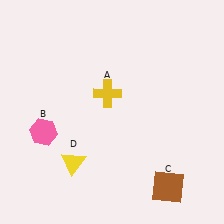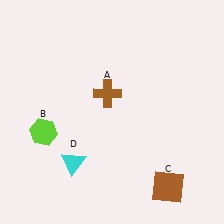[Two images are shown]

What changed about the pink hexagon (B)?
In Image 1, B is pink. In Image 2, it changed to lime.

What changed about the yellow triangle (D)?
In Image 1, D is yellow. In Image 2, it changed to cyan.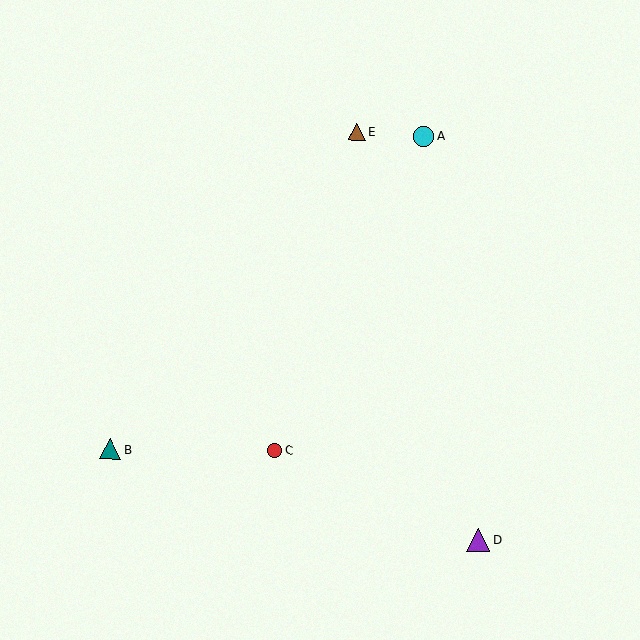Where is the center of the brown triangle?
The center of the brown triangle is at (357, 131).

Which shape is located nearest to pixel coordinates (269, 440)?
The red circle (labeled C) at (274, 451) is nearest to that location.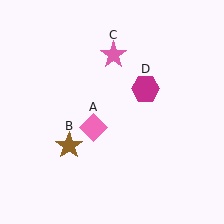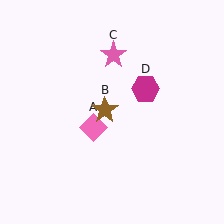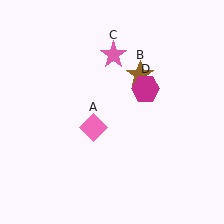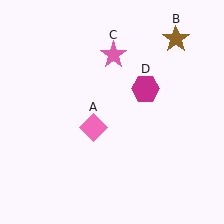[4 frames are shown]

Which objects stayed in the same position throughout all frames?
Pink diamond (object A) and pink star (object C) and magenta hexagon (object D) remained stationary.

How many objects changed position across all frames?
1 object changed position: brown star (object B).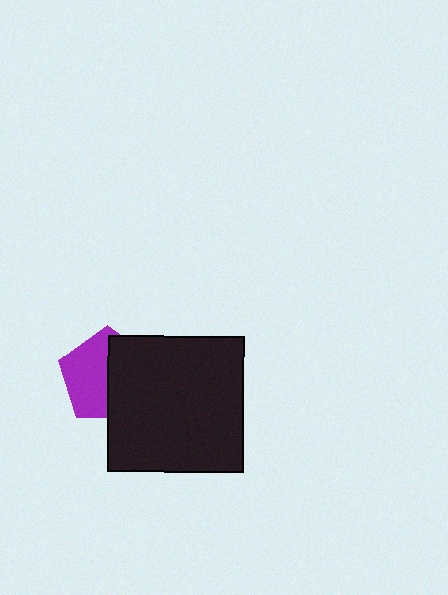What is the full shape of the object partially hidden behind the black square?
The partially hidden object is a purple pentagon.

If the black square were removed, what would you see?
You would see the complete purple pentagon.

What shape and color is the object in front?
The object in front is a black square.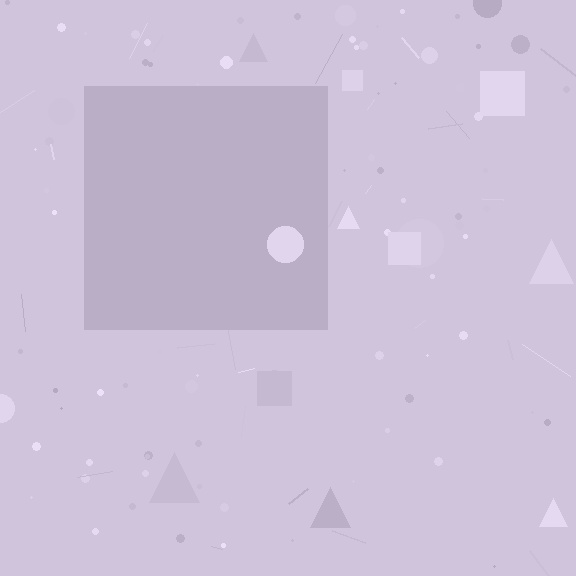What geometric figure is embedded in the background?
A square is embedded in the background.